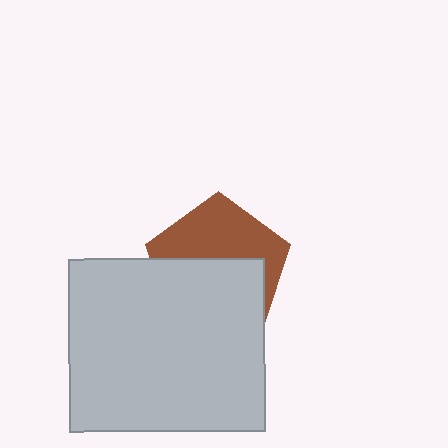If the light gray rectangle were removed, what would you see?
You would see the complete brown pentagon.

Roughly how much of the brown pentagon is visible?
About half of it is visible (roughly 46%).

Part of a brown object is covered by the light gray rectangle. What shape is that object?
It is a pentagon.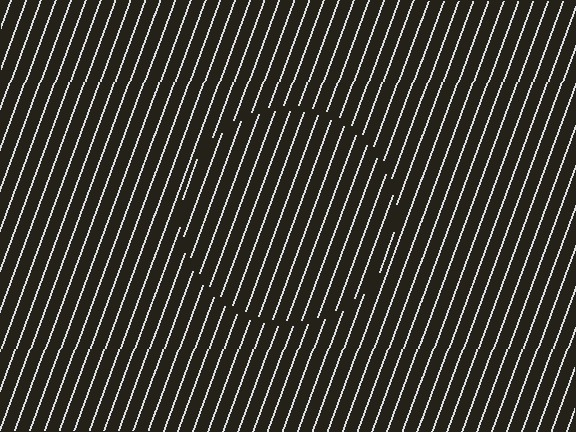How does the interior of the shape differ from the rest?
The interior of the shape contains the same grating, shifted by half a period — the contour is defined by the phase discontinuity where line-ends from the inner and outer gratings abut.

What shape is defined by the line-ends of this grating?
An illusory circle. The interior of the shape contains the same grating, shifted by half a period — the contour is defined by the phase discontinuity where line-ends from the inner and outer gratings abut.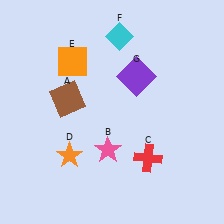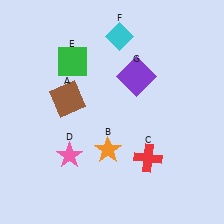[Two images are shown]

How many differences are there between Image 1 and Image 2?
There are 3 differences between the two images.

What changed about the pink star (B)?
In Image 1, B is pink. In Image 2, it changed to orange.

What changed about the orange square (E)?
In Image 1, E is orange. In Image 2, it changed to green.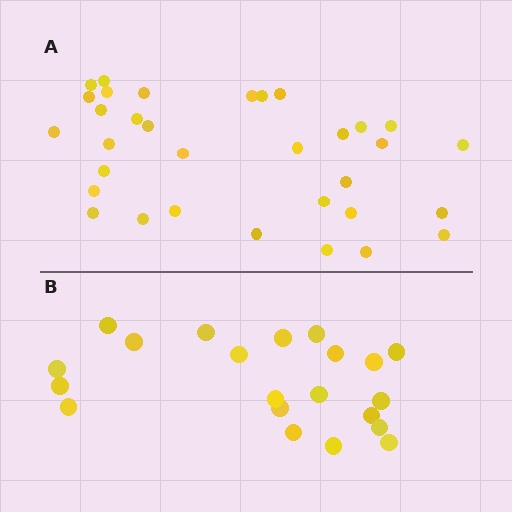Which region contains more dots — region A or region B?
Region A (the top region) has more dots.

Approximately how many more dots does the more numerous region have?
Region A has roughly 12 or so more dots than region B.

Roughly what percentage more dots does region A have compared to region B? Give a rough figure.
About 55% more.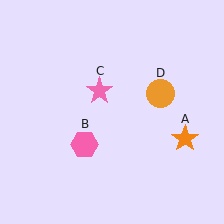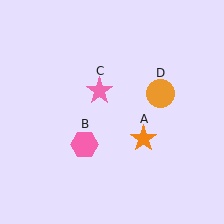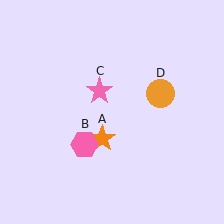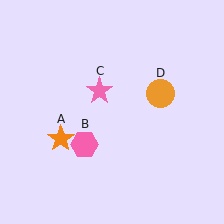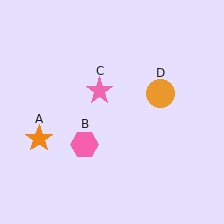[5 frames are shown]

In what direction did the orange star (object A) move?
The orange star (object A) moved left.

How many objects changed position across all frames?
1 object changed position: orange star (object A).